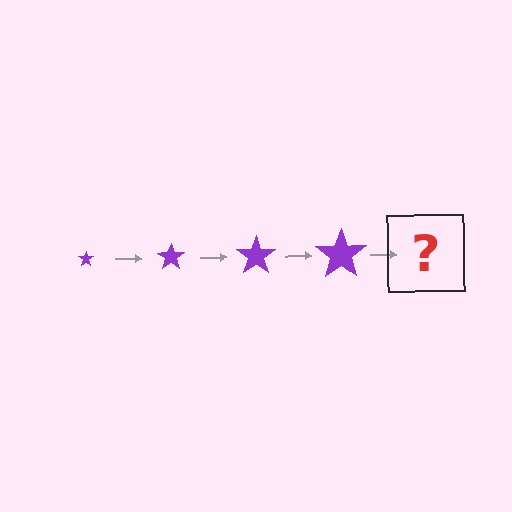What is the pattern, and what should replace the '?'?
The pattern is that the star gets progressively larger each step. The '?' should be a purple star, larger than the previous one.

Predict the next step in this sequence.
The next step is a purple star, larger than the previous one.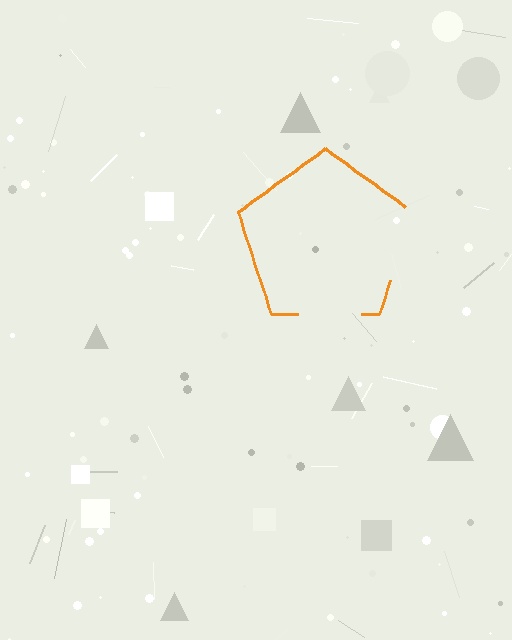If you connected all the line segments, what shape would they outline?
They would outline a pentagon.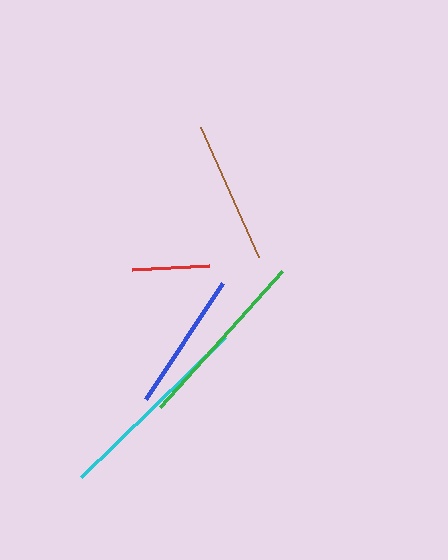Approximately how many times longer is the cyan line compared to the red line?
The cyan line is approximately 2.6 times the length of the red line.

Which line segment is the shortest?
The red line is the shortest at approximately 77 pixels.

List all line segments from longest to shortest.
From longest to shortest: cyan, green, brown, blue, red.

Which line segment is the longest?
The cyan line is the longest at approximately 200 pixels.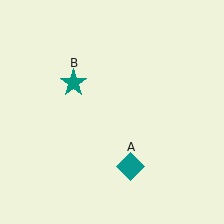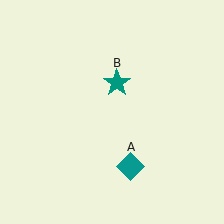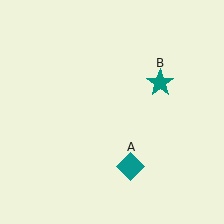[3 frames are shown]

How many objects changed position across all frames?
1 object changed position: teal star (object B).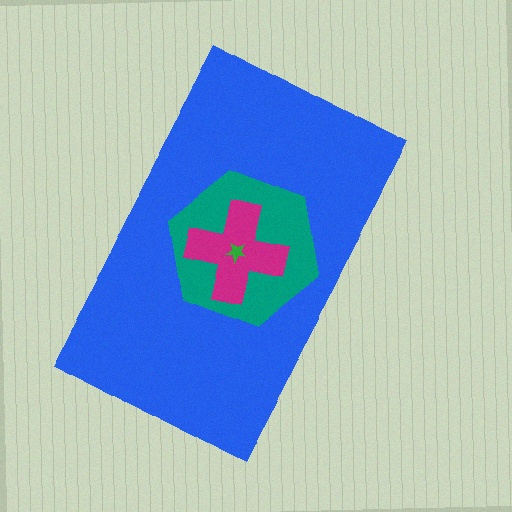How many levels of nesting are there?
4.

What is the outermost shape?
The blue rectangle.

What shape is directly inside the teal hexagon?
The magenta cross.